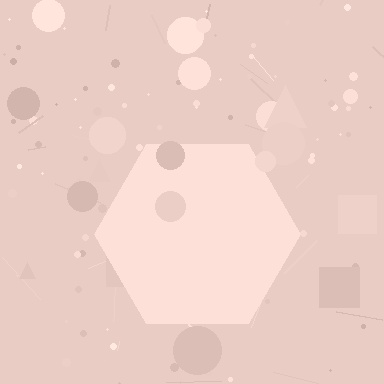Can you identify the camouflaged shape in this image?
The camouflaged shape is a hexagon.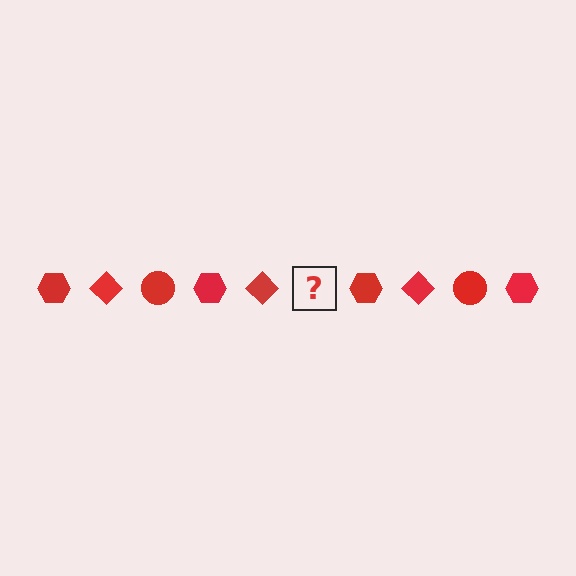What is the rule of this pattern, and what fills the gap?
The rule is that the pattern cycles through hexagon, diamond, circle shapes in red. The gap should be filled with a red circle.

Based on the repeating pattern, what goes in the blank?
The blank should be a red circle.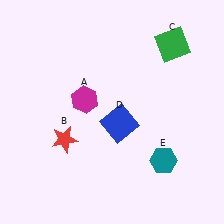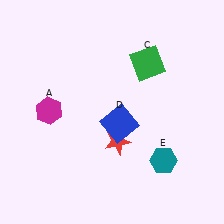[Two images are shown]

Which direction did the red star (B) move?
The red star (B) moved right.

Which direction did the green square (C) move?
The green square (C) moved left.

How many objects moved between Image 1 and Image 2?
3 objects moved between the two images.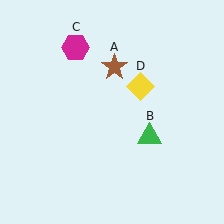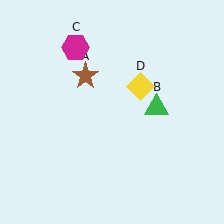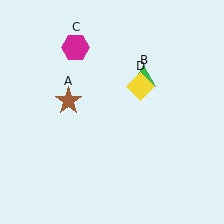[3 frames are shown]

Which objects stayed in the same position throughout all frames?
Magenta hexagon (object C) and yellow diamond (object D) remained stationary.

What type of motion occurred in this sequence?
The brown star (object A), green triangle (object B) rotated counterclockwise around the center of the scene.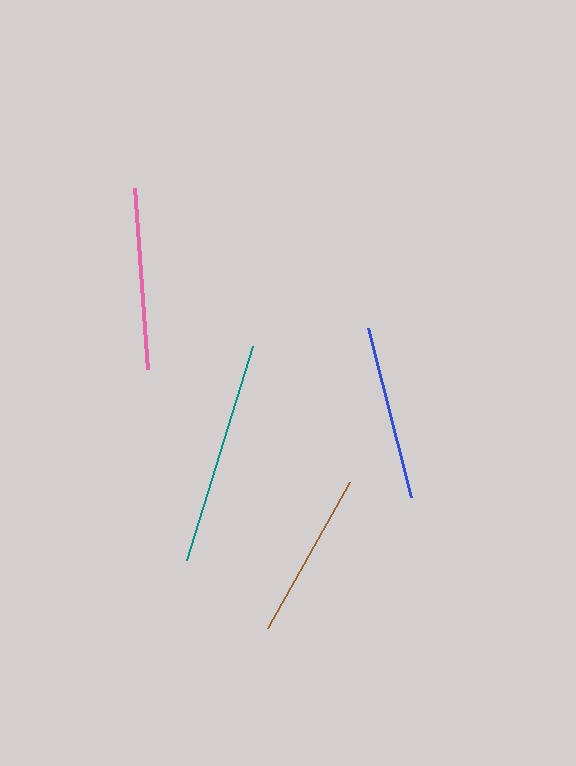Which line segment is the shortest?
The brown line is the shortest at approximately 168 pixels.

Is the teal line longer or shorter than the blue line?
The teal line is longer than the blue line.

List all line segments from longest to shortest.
From longest to shortest: teal, pink, blue, brown.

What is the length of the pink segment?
The pink segment is approximately 182 pixels long.